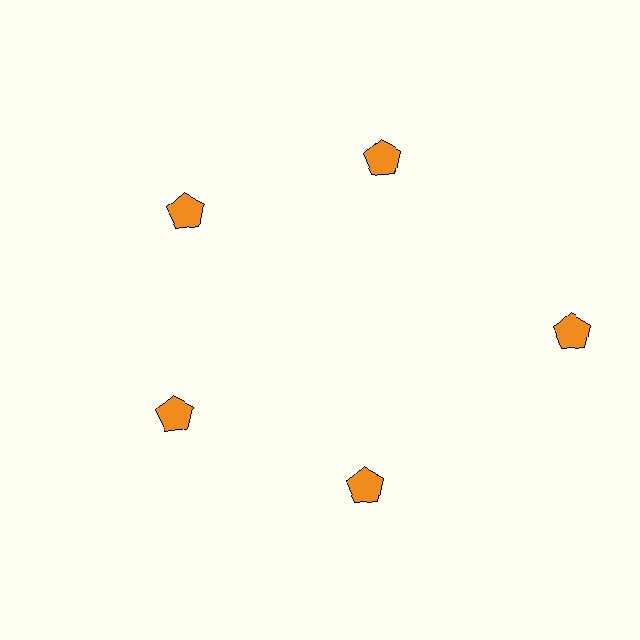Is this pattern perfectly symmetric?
No. The 5 orange pentagons are arranged in a ring, but one element near the 3 o'clock position is pushed outward from the center, breaking the 5-fold rotational symmetry.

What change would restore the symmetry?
The symmetry would be restored by moving it inward, back onto the ring so that all 5 pentagons sit at equal angles and equal distance from the center.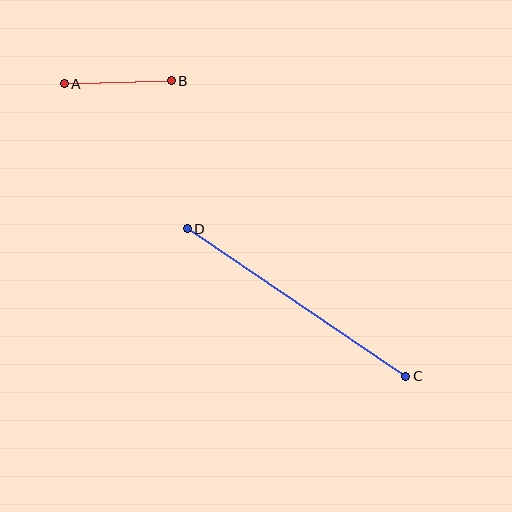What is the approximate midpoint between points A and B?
The midpoint is at approximately (118, 82) pixels.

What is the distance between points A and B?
The distance is approximately 107 pixels.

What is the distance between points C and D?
The distance is approximately 264 pixels.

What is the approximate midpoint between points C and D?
The midpoint is at approximately (297, 303) pixels.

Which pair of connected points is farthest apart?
Points C and D are farthest apart.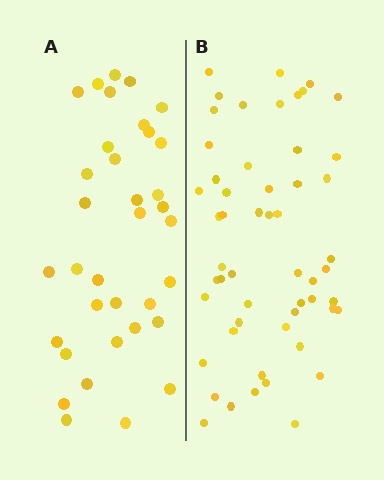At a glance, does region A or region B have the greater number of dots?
Region B (the right region) has more dots.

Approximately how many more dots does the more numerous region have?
Region B has approximately 20 more dots than region A.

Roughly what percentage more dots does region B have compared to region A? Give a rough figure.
About 55% more.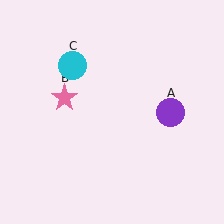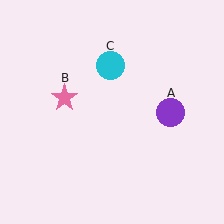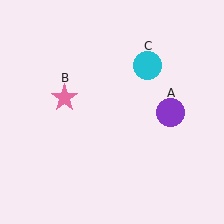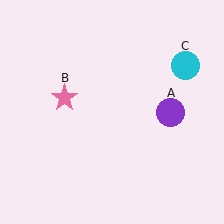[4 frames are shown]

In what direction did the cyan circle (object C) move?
The cyan circle (object C) moved right.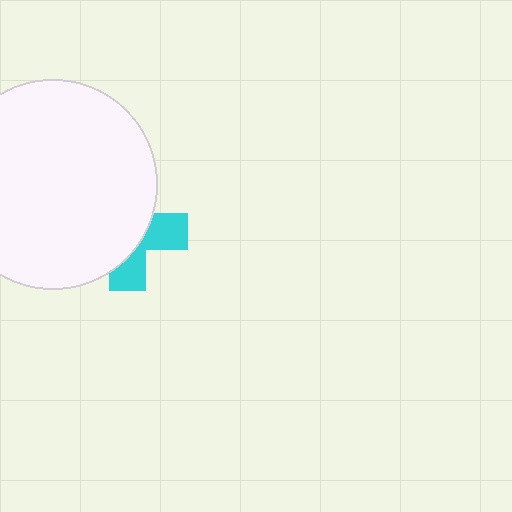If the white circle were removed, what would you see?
You would see the complete cyan cross.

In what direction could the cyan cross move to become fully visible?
The cyan cross could move right. That would shift it out from behind the white circle entirely.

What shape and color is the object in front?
The object in front is a white circle.